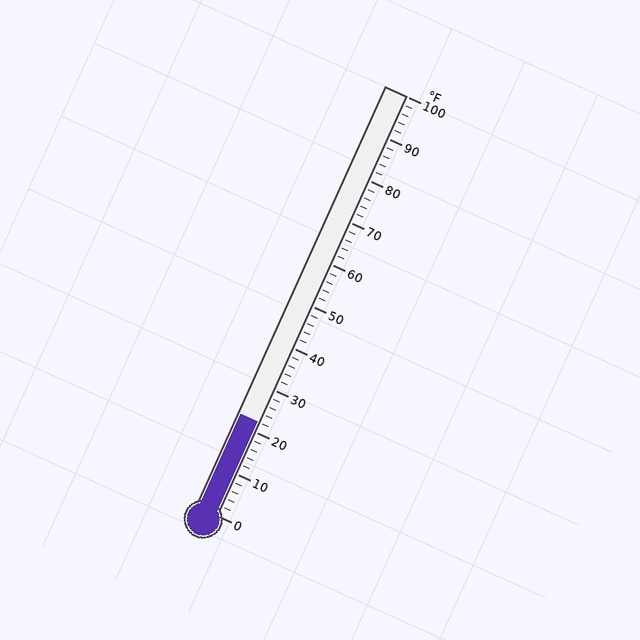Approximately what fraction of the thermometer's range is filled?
The thermometer is filled to approximately 20% of its range.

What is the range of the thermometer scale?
The thermometer scale ranges from 0°F to 100°F.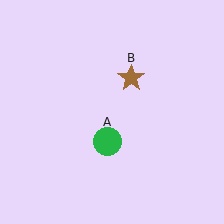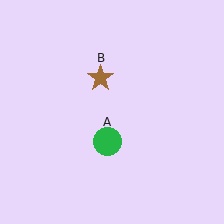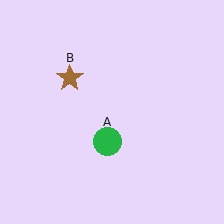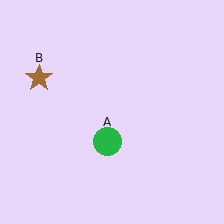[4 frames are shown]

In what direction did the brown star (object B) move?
The brown star (object B) moved left.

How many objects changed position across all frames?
1 object changed position: brown star (object B).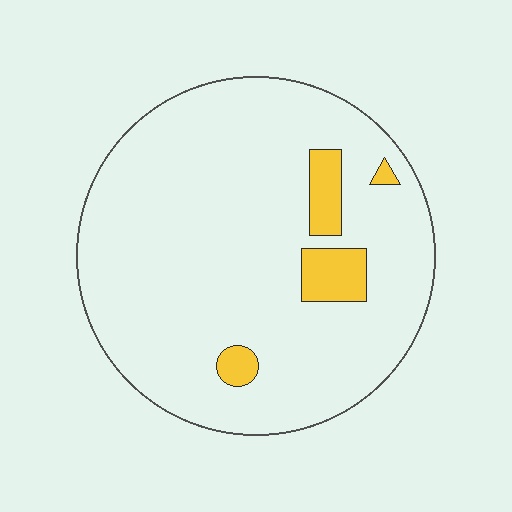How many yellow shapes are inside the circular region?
4.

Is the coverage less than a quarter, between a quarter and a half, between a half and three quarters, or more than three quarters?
Less than a quarter.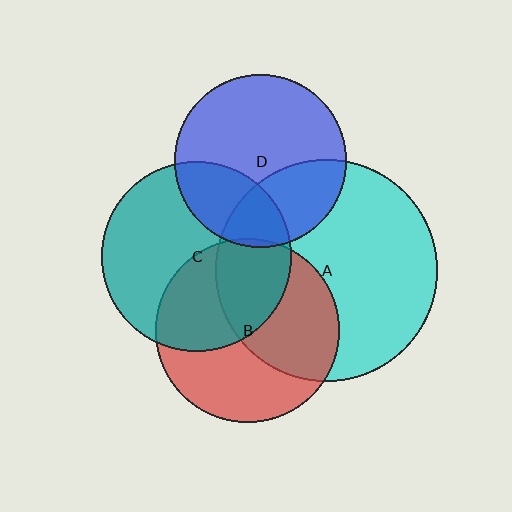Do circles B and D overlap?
Yes.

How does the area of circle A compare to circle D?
Approximately 1.7 times.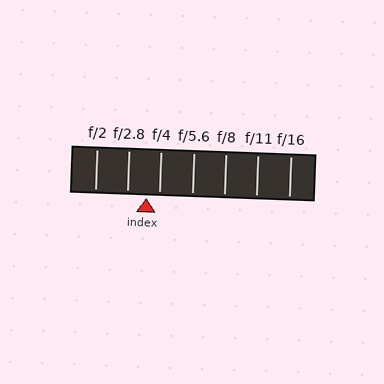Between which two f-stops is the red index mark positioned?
The index mark is between f/2.8 and f/4.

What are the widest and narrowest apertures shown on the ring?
The widest aperture shown is f/2 and the narrowest is f/16.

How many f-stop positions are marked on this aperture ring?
There are 7 f-stop positions marked.